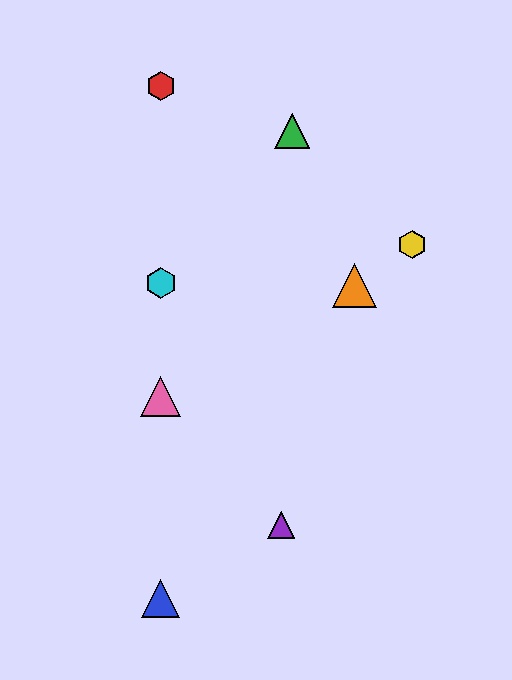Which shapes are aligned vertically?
The red hexagon, the blue triangle, the cyan hexagon, the pink triangle are aligned vertically.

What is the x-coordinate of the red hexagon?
The red hexagon is at x≈161.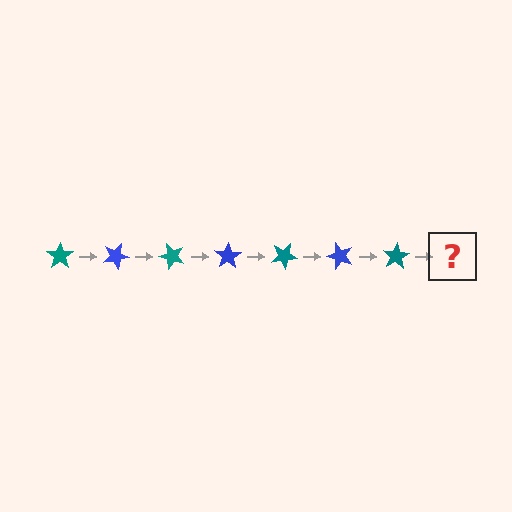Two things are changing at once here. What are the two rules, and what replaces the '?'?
The two rules are that it rotates 25 degrees each step and the color cycles through teal and blue. The '?' should be a blue star, rotated 175 degrees from the start.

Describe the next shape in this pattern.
It should be a blue star, rotated 175 degrees from the start.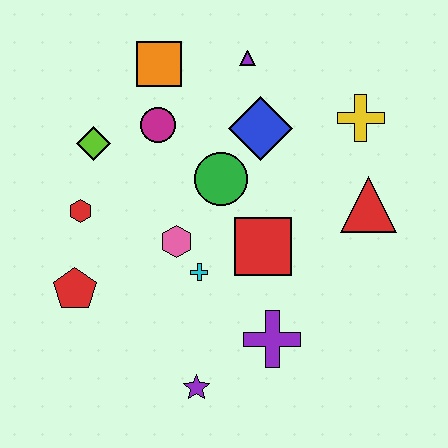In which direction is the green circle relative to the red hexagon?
The green circle is to the right of the red hexagon.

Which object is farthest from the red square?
The orange square is farthest from the red square.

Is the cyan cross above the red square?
No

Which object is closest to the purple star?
The purple cross is closest to the purple star.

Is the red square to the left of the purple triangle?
No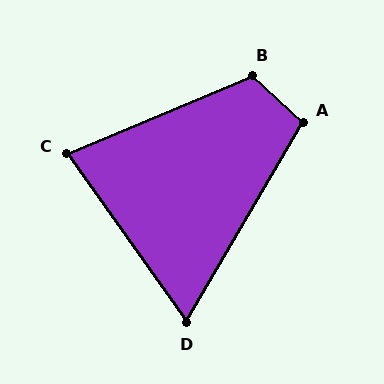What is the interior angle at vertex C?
Approximately 78 degrees (acute).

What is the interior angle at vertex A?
Approximately 102 degrees (obtuse).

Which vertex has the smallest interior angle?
D, at approximately 66 degrees.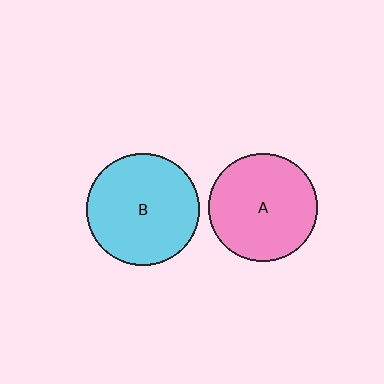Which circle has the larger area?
Circle B (cyan).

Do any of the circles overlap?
No, none of the circles overlap.